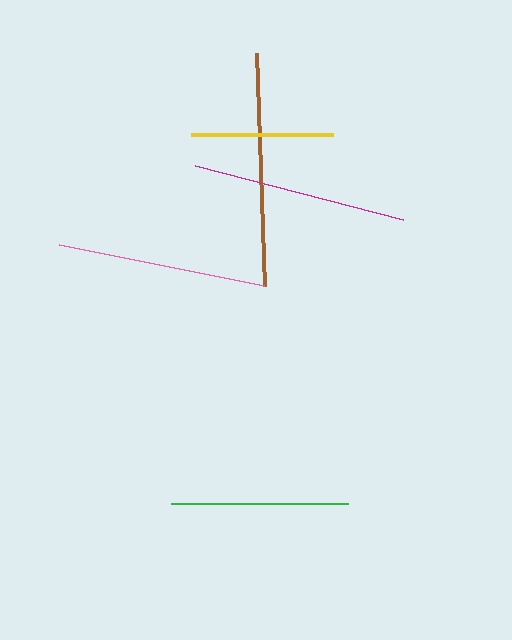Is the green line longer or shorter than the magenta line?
The magenta line is longer than the green line.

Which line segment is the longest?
The brown line is the longest at approximately 233 pixels.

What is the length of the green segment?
The green segment is approximately 177 pixels long.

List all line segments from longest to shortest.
From longest to shortest: brown, magenta, pink, green, yellow.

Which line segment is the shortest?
The yellow line is the shortest at approximately 141 pixels.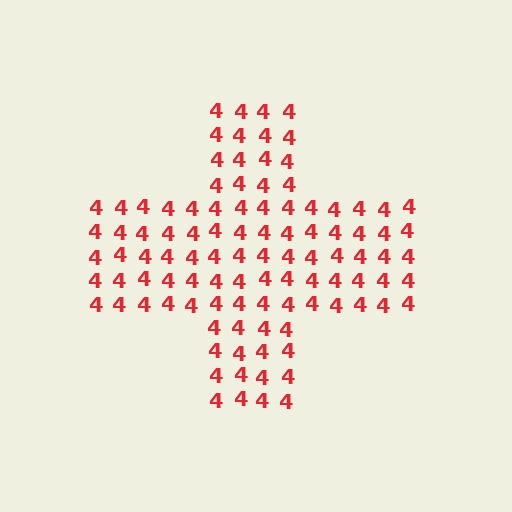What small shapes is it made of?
It is made of small digit 4's.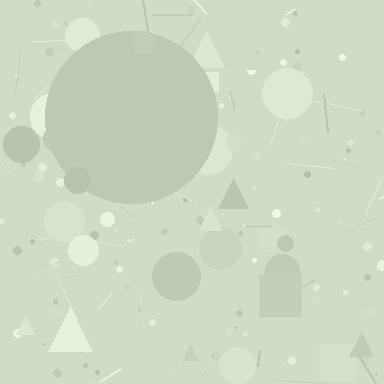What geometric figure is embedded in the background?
A circle is embedded in the background.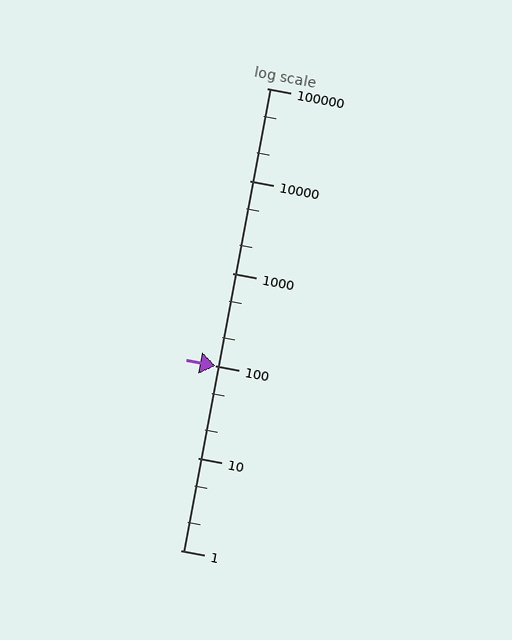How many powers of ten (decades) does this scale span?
The scale spans 5 decades, from 1 to 100000.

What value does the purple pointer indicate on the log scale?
The pointer indicates approximately 99.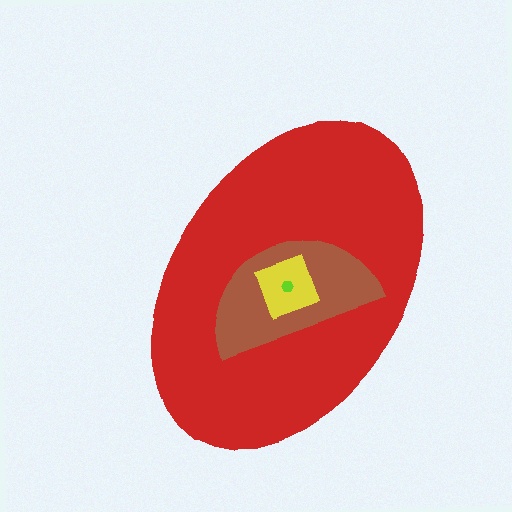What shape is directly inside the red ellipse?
The brown semicircle.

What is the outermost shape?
The red ellipse.